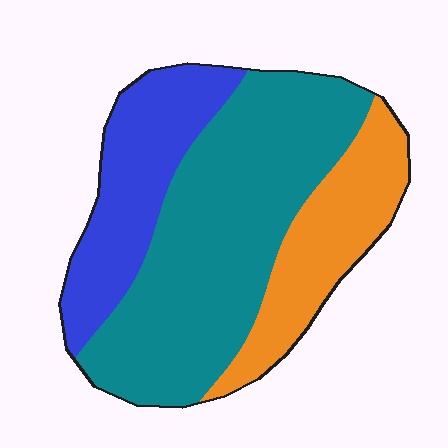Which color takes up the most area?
Teal, at roughly 55%.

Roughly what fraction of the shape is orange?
Orange covers 22% of the shape.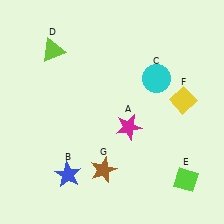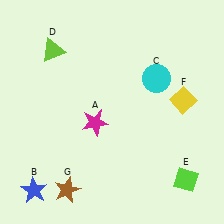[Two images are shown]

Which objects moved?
The objects that moved are: the magenta star (A), the blue star (B), the brown star (G).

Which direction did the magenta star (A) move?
The magenta star (A) moved left.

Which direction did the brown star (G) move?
The brown star (G) moved left.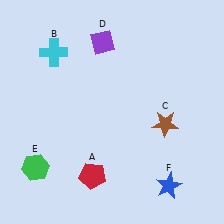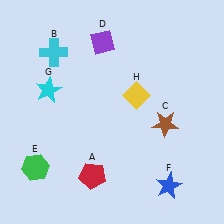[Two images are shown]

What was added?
A cyan star (G), a yellow diamond (H) were added in Image 2.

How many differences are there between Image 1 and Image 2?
There are 2 differences between the two images.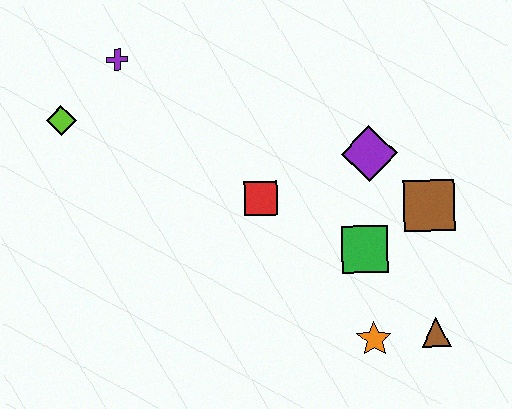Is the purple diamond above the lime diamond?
No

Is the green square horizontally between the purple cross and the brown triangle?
Yes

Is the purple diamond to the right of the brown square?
No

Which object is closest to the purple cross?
The lime diamond is closest to the purple cross.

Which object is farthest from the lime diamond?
The brown triangle is farthest from the lime diamond.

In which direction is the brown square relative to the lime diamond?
The brown square is to the right of the lime diamond.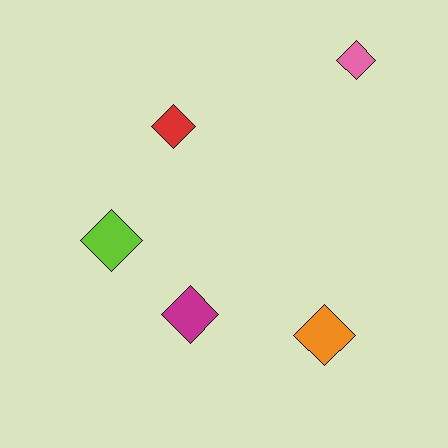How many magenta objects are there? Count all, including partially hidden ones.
There is 1 magenta object.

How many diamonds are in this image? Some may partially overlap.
There are 5 diamonds.